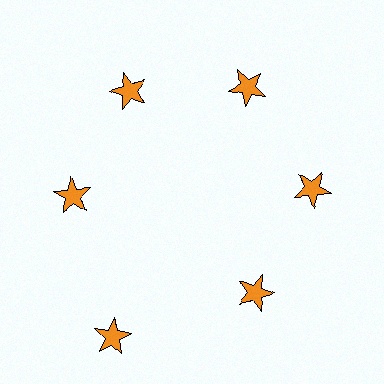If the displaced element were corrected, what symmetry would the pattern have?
It would have 6-fold rotational symmetry — the pattern would map onto itself every 60 degrees.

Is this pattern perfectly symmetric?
No. The 6 orange stars are arranged in a ring, but one element near the 7 o'clock position is pushed outward from the center, breaking the 6-fold rotational symmetry.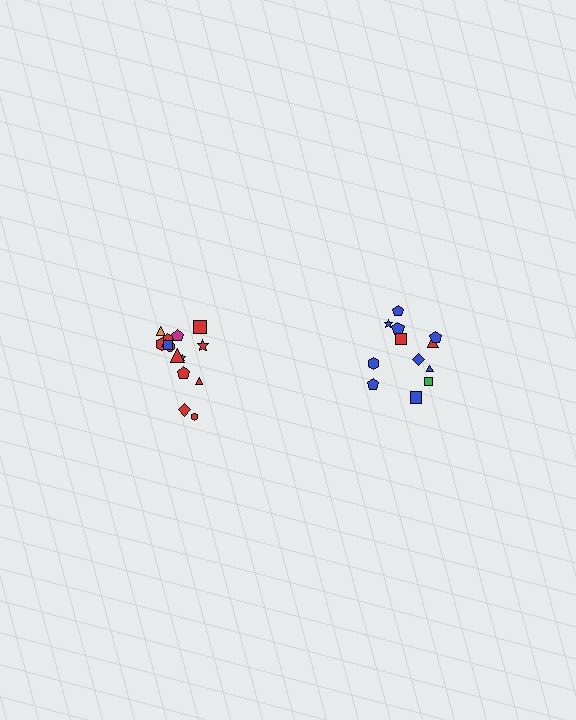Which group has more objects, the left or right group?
The left group.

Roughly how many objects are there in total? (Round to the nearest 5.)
Roughly 25 objects in total.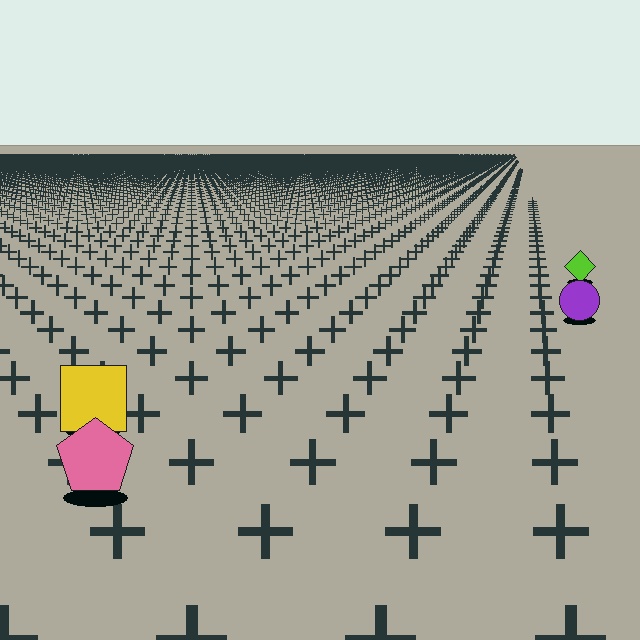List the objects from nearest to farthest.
From nearest to farthest: the pink pentagon, the yellow square, the purple circle, the lime diamond.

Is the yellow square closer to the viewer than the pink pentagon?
No. The pink pentagon is closer — you can tell from the texture gradient: the ground texture is coarser near it.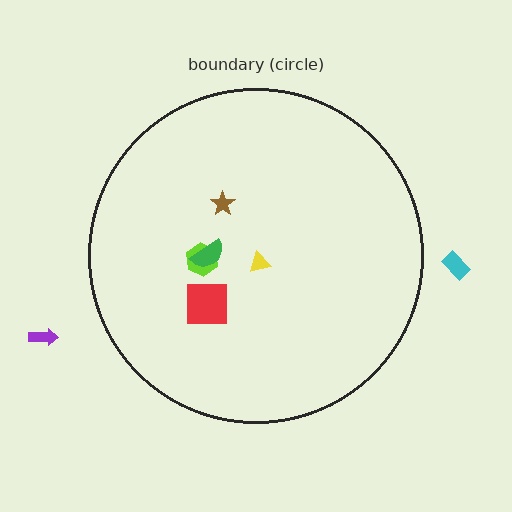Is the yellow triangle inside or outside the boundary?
Inside.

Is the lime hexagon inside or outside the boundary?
Inside.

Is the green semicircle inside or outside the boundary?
Inside.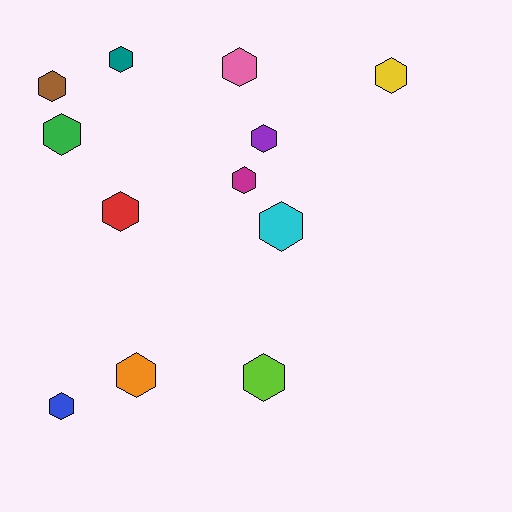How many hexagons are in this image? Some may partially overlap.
There are 12 hexagons.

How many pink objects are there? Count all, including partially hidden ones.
There is 1 pink object.